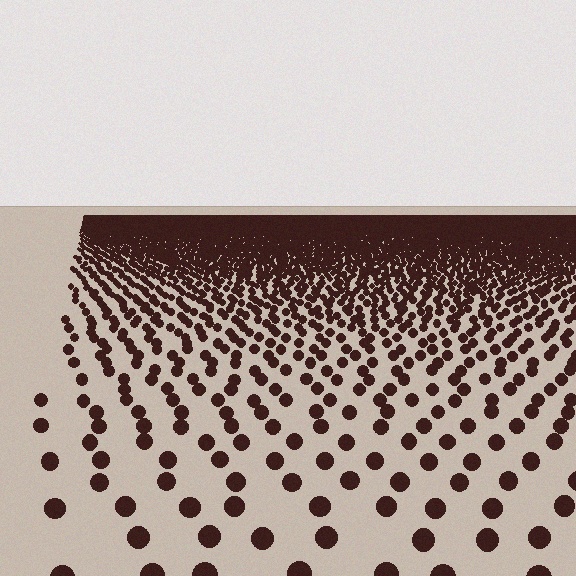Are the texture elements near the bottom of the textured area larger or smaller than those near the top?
Larger. Near the bottom, elements are closer to the viewer and appear at a bigger on-screen size.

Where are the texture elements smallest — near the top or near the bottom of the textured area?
Near the top.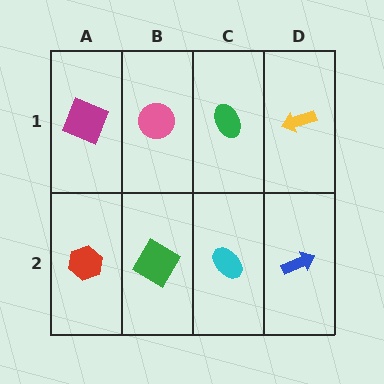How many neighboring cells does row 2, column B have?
3.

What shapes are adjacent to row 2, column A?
A magenta square (row 1, column A), a green diamond (row 2, column B).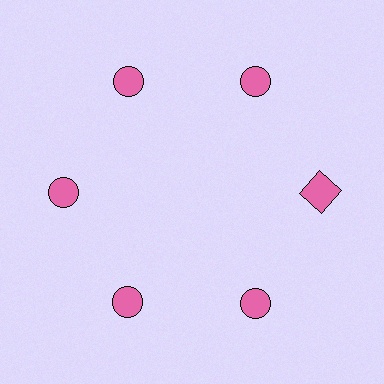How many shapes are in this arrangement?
There are 6 shapes arranged in a ring pattern.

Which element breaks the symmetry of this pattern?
The pink square at roughly the 3 o'clock position breaks the symmetry. All other shapes are pink circles.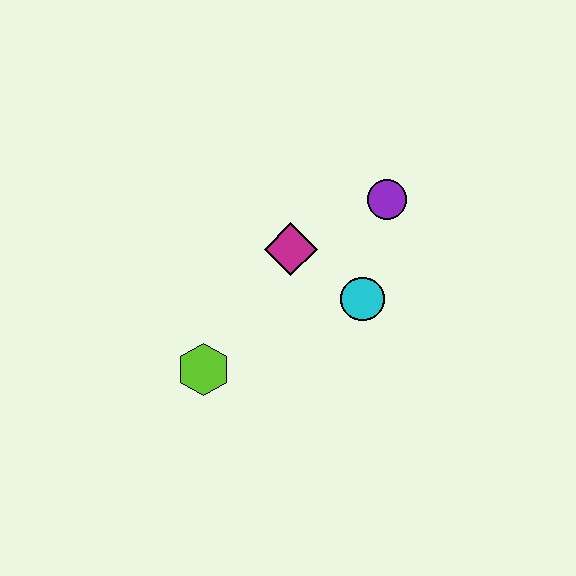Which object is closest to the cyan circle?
The magenta diamond is closest to the cyan circle.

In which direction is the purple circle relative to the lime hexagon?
The purple circle is to the right of the lime hexagon.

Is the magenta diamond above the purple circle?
No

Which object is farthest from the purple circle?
The lime hexagon is farthest from the purple circle.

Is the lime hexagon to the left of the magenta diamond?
Yes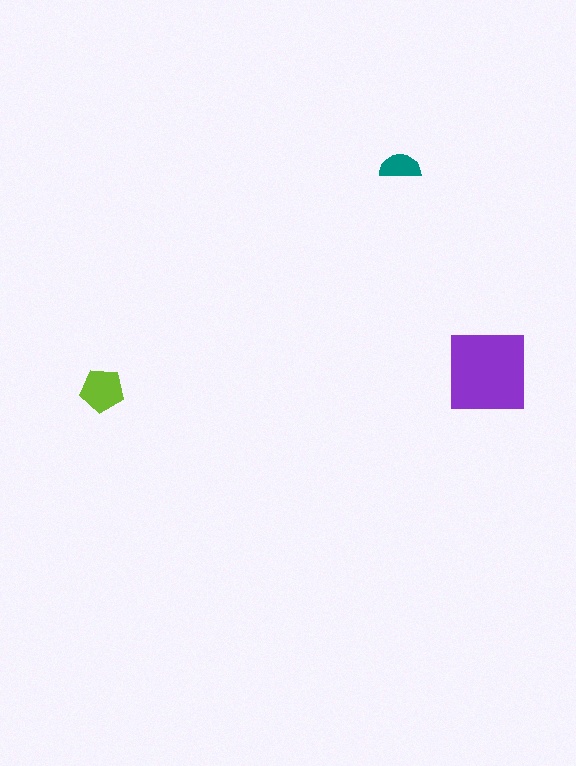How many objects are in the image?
There are 3 objects in the image.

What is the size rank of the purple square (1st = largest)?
1st.